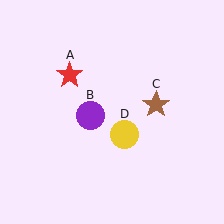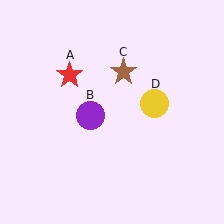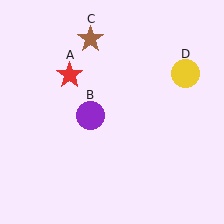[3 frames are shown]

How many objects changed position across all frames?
2 objects changed position: brown star (object C), yellow circle (object D).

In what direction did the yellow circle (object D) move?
The yellow circle (object D) moved up and to the right.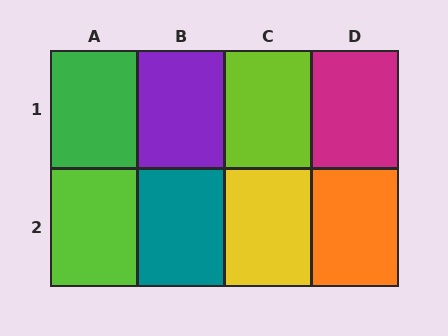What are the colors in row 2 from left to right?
Lime, teal, yellow, orange.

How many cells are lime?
2 cells are lime.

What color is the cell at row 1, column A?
Green.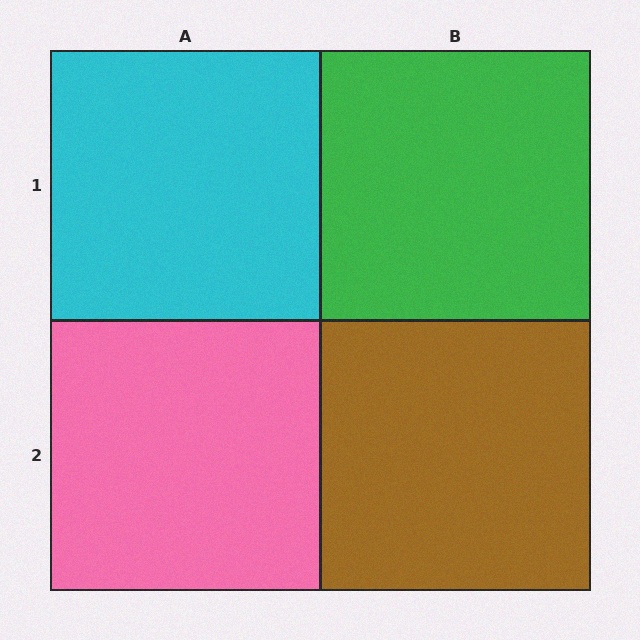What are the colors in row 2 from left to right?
Pink, brown.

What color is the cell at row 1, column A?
Cyan.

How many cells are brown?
1 cell is brown.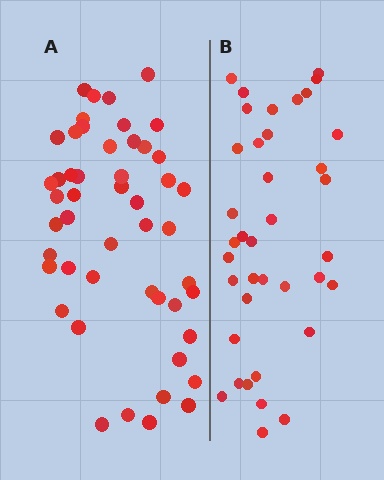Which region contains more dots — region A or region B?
Region A (the left region) has more dots.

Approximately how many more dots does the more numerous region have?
Region A has roughly 12 or so more dots than region B.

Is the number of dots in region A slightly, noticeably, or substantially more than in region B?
Region A has noticeably more, but not dramatically so. The ratio is roughly 1.3 to 1.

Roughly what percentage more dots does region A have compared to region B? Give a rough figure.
About 30% more.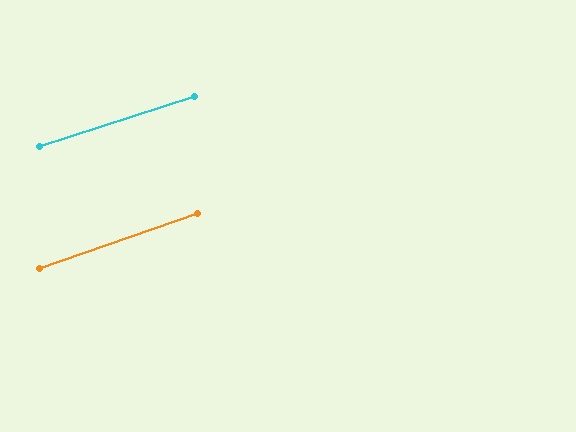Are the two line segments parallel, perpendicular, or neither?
Parallel — their directions differ by only 1.6°.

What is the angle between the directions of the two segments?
Approximately 2 degrees.